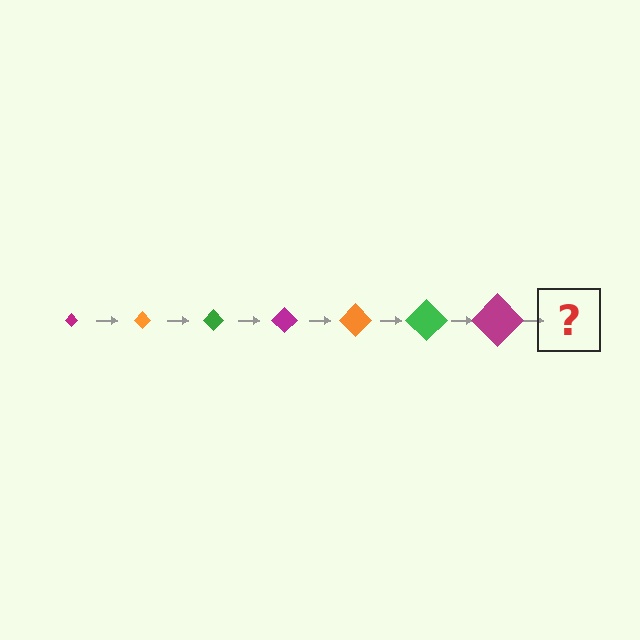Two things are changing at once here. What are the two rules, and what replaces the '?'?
The two rules are that the diamond grows larger each step and the color cycles through magenta, orange, and green. The '?' should be an orange diamond, larger than the previous one.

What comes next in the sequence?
The next element should be an orange diamond, larger than the previous one.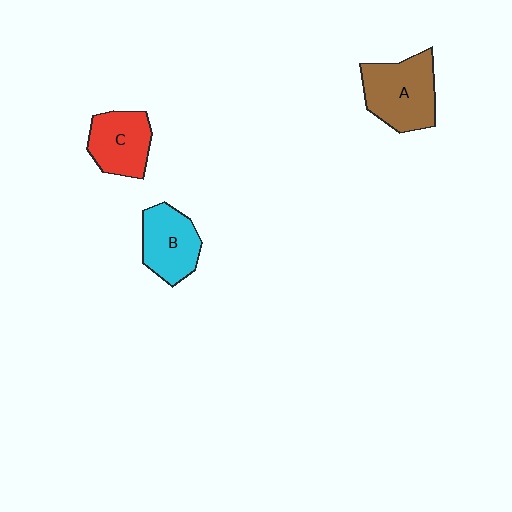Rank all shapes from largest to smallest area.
From largest to smallest: A (brown), B (cyan), C (red).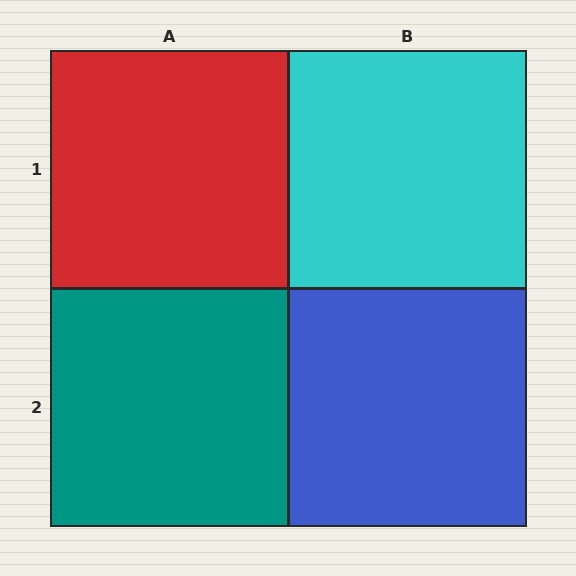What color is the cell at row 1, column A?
Red.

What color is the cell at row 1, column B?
Cyan.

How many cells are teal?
1 cell is teal.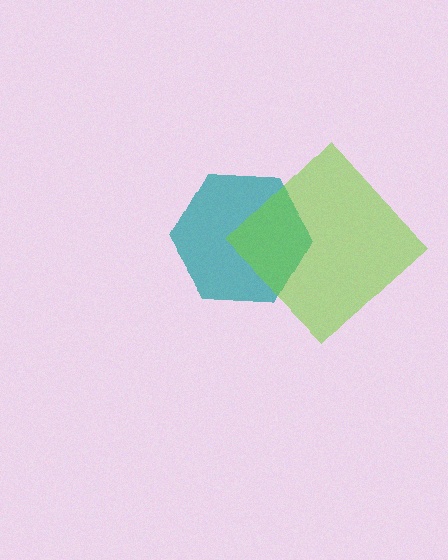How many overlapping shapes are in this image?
There are 2 overlapping shapes in the image.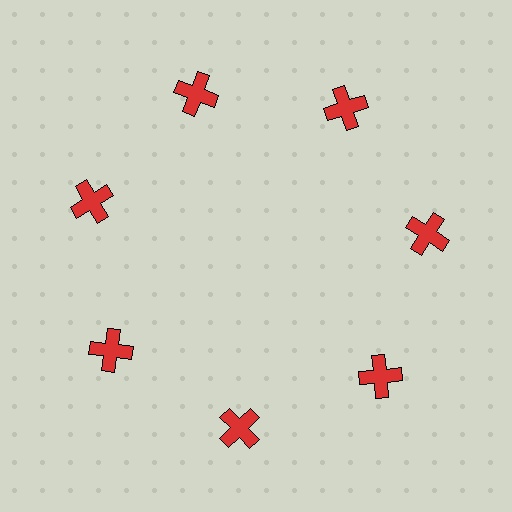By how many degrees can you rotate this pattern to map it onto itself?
The pattern maps onto itself every 51 degrees of rotation.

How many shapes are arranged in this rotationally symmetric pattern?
There are 7 shapes, arranged in 7 groups of 1.